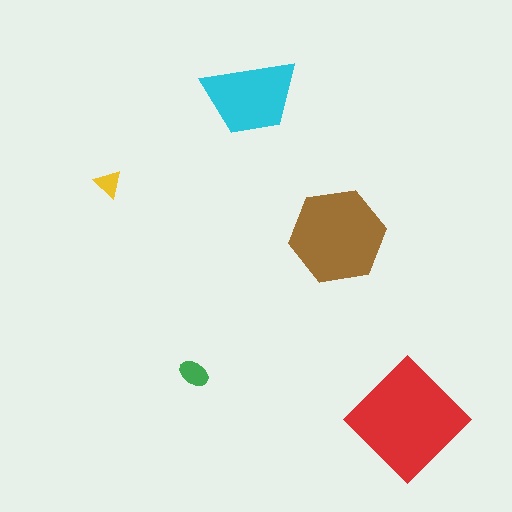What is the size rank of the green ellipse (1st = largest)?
4th.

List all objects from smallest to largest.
The yellow triangle, the green ellipse, the cyan trapezoid, the brown hexagon, the red diamond.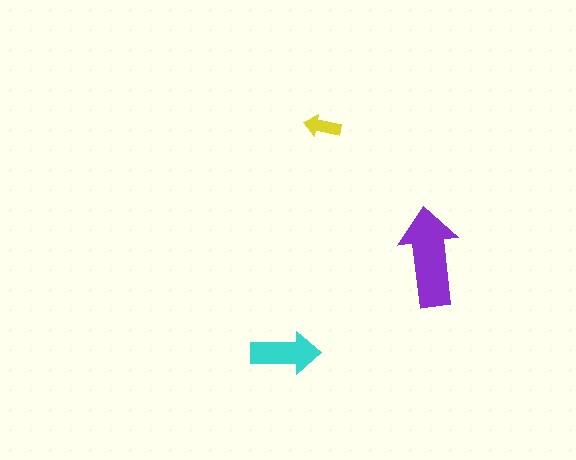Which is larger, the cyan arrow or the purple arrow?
The purple one.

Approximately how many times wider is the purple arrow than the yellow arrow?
About 2.5 times wider.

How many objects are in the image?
There are 3 objects in the image.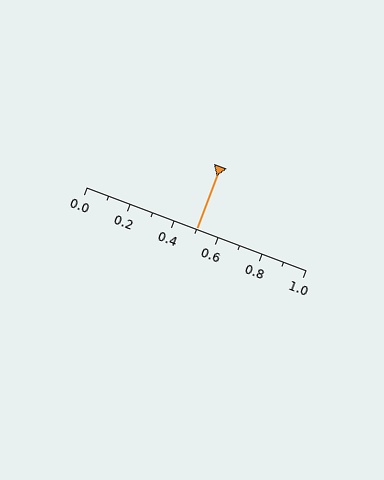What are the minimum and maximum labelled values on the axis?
The axis runs from 0.0 to 1.0.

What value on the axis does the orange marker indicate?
The marker indicates approximately 0.5.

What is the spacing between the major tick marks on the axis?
The major ticks are spaced 0.2 apart.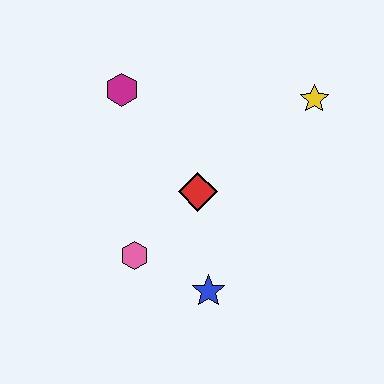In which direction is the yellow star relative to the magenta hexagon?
The yellow star is to the right of the magenta hexagon.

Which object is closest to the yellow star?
The red diamond is closest to the yellow star.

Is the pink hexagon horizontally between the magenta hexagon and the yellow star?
Yes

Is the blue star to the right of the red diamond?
Yes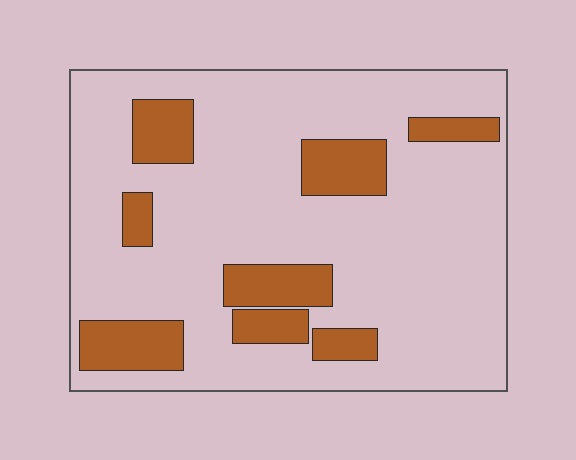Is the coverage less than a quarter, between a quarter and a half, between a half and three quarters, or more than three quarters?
Less than a quarter.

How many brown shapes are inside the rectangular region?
8.